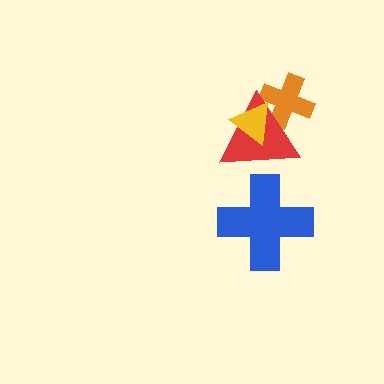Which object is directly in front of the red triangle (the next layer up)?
The yellow triangle is directly in front of the red triangle.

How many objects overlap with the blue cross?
1 object overlaps with the blue cross.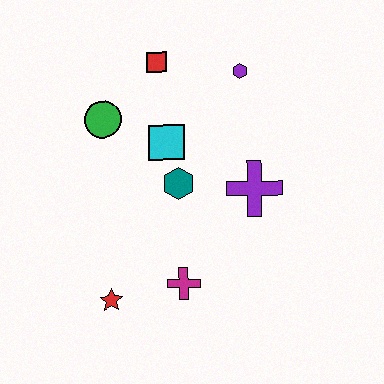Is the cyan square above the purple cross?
Yes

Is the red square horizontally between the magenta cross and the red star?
Yes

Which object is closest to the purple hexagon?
The red square is closest to the purple hexagon.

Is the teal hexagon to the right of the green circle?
Yes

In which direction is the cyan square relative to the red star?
The cyan square is above the red star.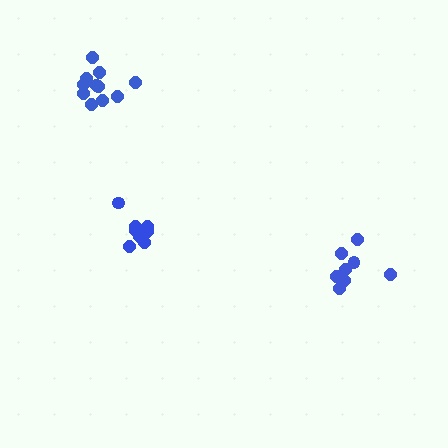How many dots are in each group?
Group 1: 8 dots, Group 2: 10 dots, Group 3: 11 dots (29 total).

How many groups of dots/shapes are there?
There are 3 groups.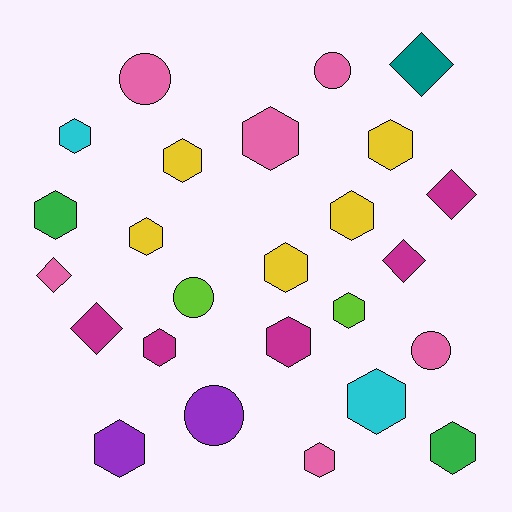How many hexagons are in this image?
There are 15 hexagons.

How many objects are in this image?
There are 25 objects.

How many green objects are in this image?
There are 2 green objects.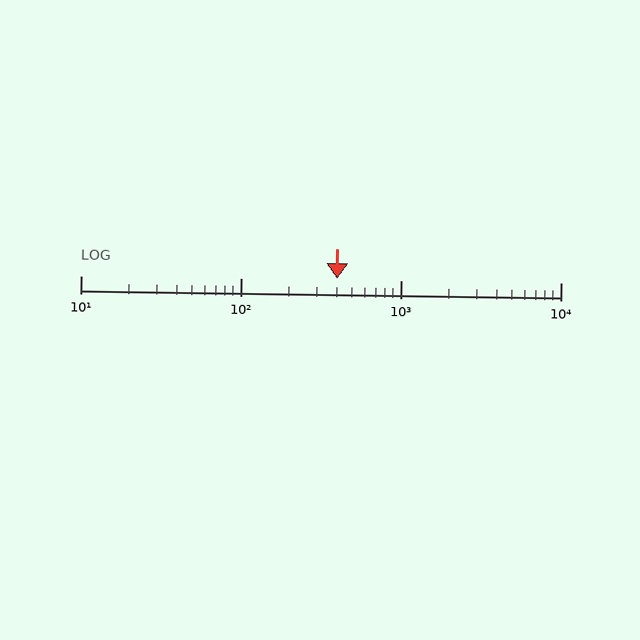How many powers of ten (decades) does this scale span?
The scale spans 3 decades, from 10 to 10000.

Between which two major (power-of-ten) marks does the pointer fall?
The pointer is between 100 and 1000.